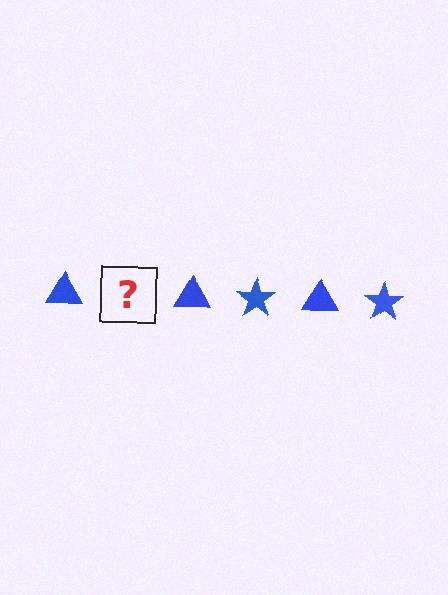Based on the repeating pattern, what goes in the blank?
The blank should be a blue star.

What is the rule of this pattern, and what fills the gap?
The rule is that the pattern cycles through triangle, star shapes in blue. The gap should be filled with a blue star.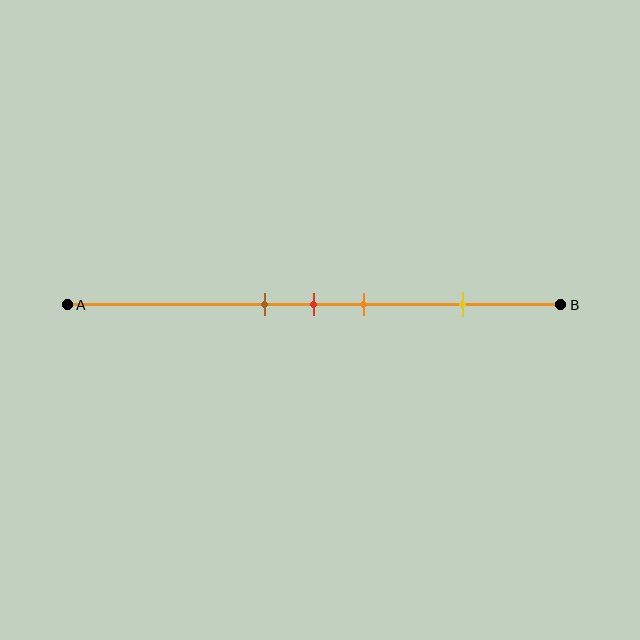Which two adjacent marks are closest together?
The brown and red marks are the closest adjacent pair.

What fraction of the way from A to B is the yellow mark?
The yellow mark is approximately 80% (0.8) of the way from A to B.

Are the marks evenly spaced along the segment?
No, the marks are not evenly spaced.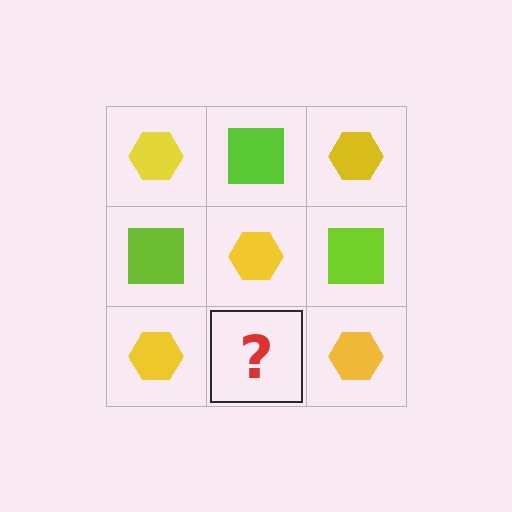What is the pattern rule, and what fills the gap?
The rule is that it alternates yellow hexagon and lime square in a checkerboard pattern. The gap should be filled with a lime square.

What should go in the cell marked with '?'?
The missing cell should contain a lime square.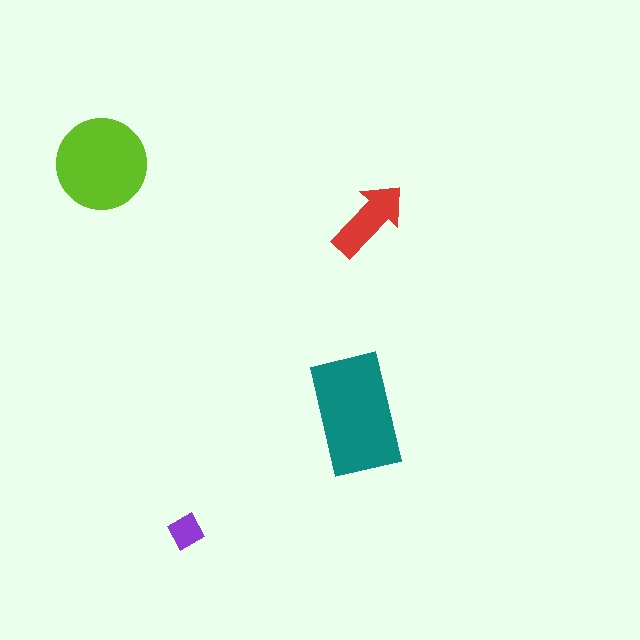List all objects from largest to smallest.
The teal rectangle, the lime circle, the red arrow, the purple square.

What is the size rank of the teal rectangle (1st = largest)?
1st.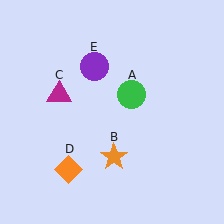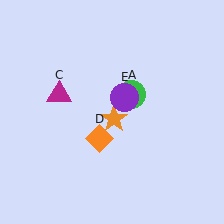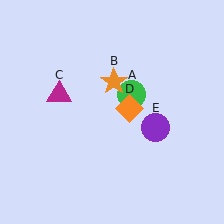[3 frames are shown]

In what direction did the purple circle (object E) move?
The purple circle (object E) moved down and to the right.